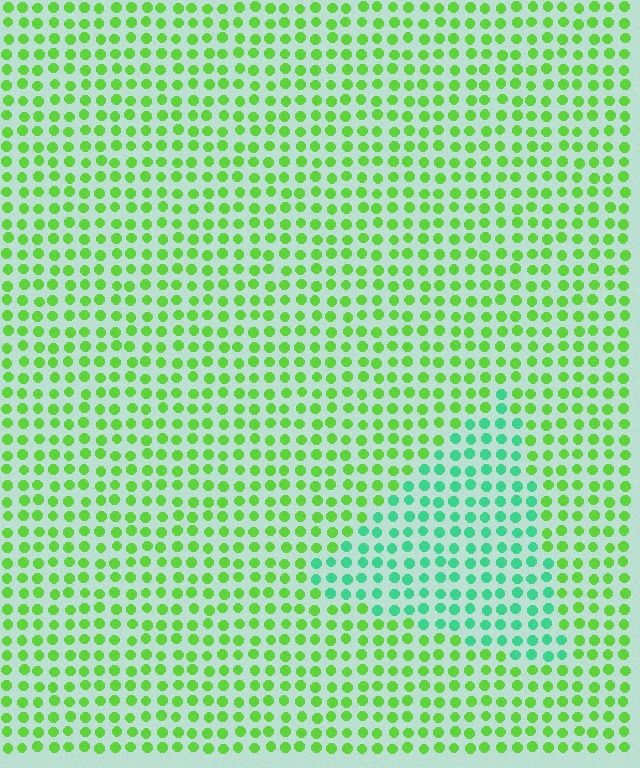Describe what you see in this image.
The image is filled with small lime elements in a uniform arrangement. A triangle-shaped region is visible where the elements are tinted to a slightly different hue, forming a subtle color boundary.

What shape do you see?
I see a triangle.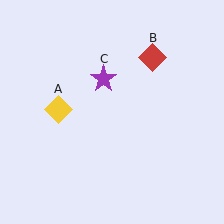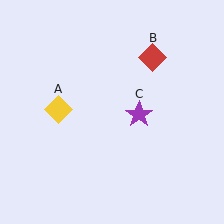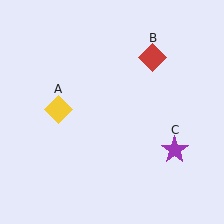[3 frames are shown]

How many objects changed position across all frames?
1 object changed position: purple star (object C).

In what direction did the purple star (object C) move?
The purple star (object C) moved down and to the right.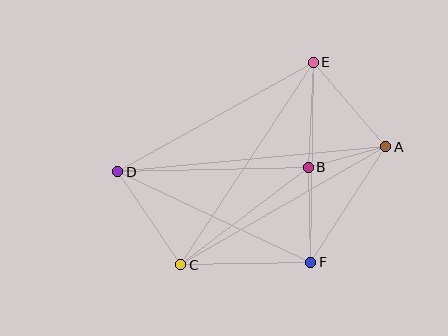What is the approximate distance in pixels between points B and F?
The distance between B and F is approximately 95 pixels.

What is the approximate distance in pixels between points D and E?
The distance between D and E is approximately 224 pixels.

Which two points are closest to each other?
Points A and B are closest to each other.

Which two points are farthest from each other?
Points A and D are farthest from each other.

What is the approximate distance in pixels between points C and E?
The distance between C and E is approximately 242 pixels.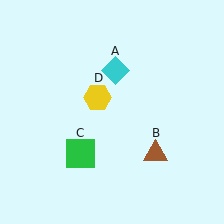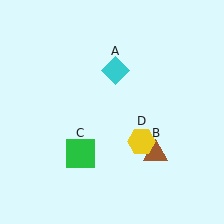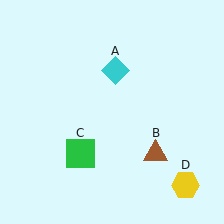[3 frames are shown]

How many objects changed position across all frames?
1 object changed position: yellow hexagon (object D).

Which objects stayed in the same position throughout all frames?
Cyan diamond (object A) and brown triangle (object B) and green square (object C) remained stationary.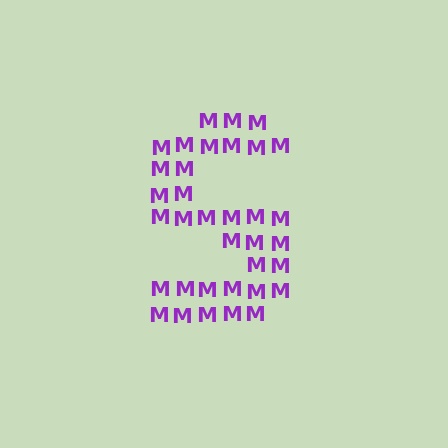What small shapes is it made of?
It is made of small letter M's.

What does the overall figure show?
The overall figure shows the letter S.